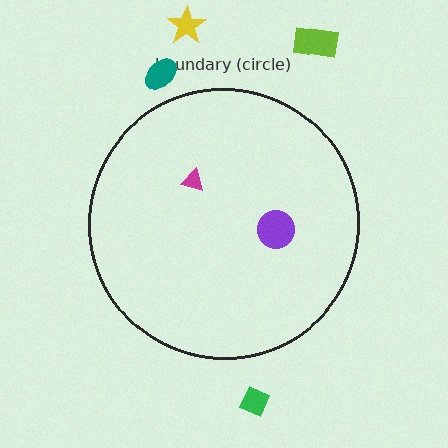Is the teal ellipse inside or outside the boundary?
Outside.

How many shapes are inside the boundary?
2 inside, 4 outside.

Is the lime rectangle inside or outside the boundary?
Outside.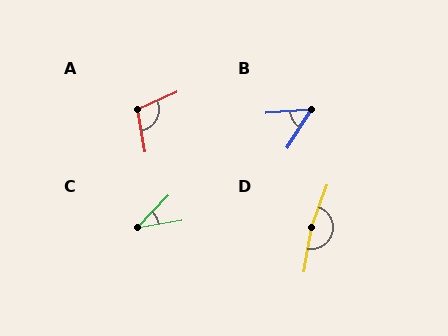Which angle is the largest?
D, at approximately 170 degrees.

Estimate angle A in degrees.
Approximately 104 degrees.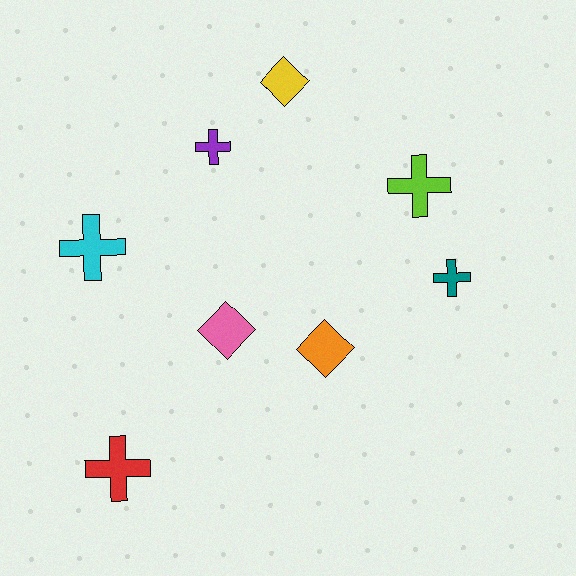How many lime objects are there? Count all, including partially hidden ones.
There is 1 lime object.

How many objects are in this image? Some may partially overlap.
There are 8 objects.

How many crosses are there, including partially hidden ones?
There are 5 crosses.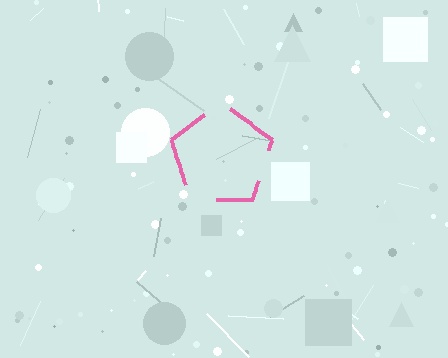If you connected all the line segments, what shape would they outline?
They would outline a pentagon.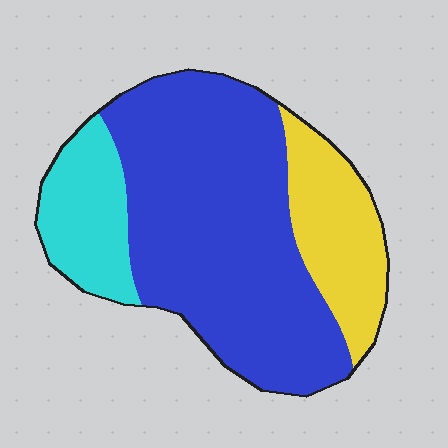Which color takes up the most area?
Blue, at roughly 65%.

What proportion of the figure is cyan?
Cyan takes up about one sixth (1/6) of the figure.